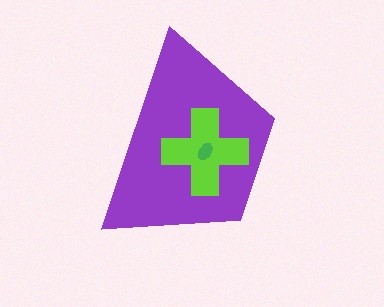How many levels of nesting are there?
3.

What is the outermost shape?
The purple trapezoid.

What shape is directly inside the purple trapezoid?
The lime cross.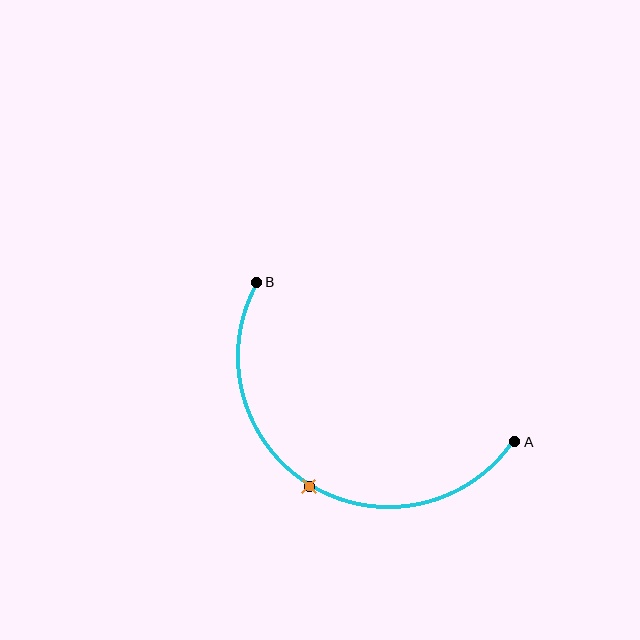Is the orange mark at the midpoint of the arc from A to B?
Yes. The orange mark lies on the arc at equal arc-length from both A and B — it is the arc midpoint.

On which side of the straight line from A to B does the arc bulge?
The arc bulges below the straight line connecting A and B.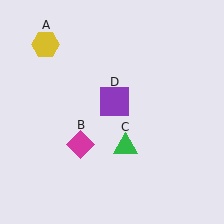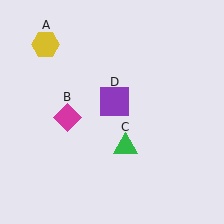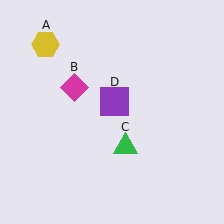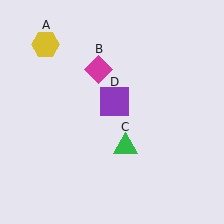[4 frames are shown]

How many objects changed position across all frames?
1 object changed position: magenta diamond (object B).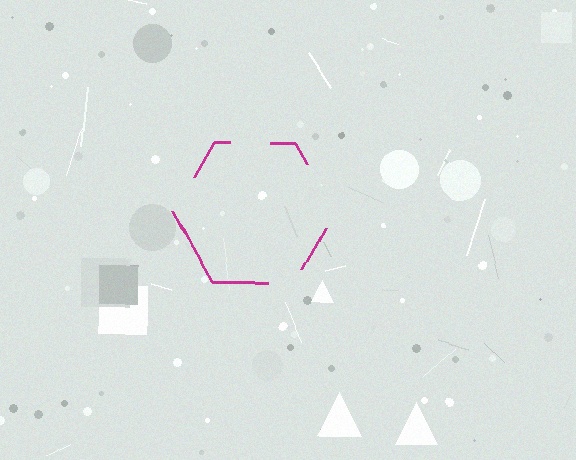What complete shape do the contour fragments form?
The contour fragments form a hexagon.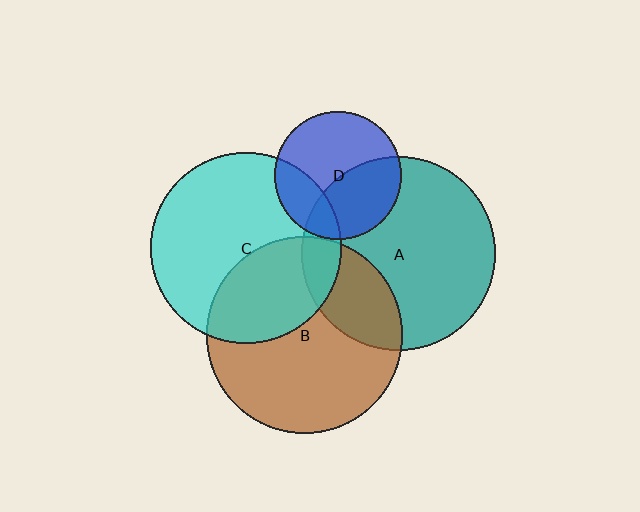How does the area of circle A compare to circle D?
Approximately 2.3 times.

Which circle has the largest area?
Circle B (brown).